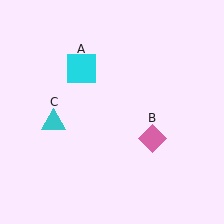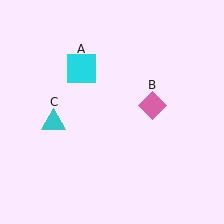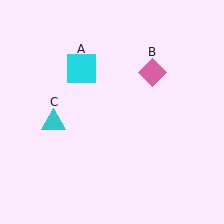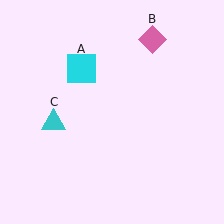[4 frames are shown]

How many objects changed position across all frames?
1 object changed position: pink diamond (object B).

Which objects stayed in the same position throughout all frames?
Cyan square (object A) and cyan triangle (object C) remained stationary.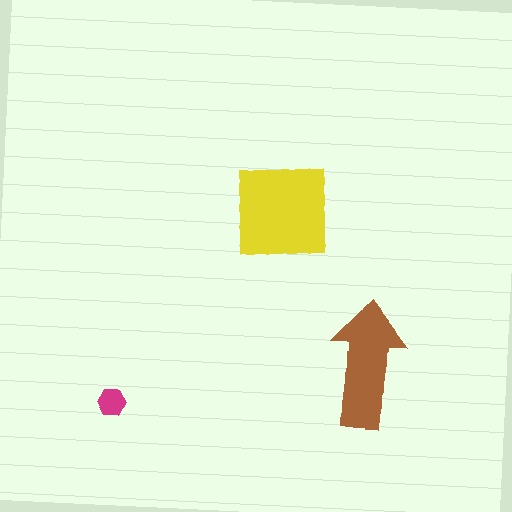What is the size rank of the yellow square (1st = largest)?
1st.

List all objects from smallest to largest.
The magenta hexagon, the brown arrow, the yellow square.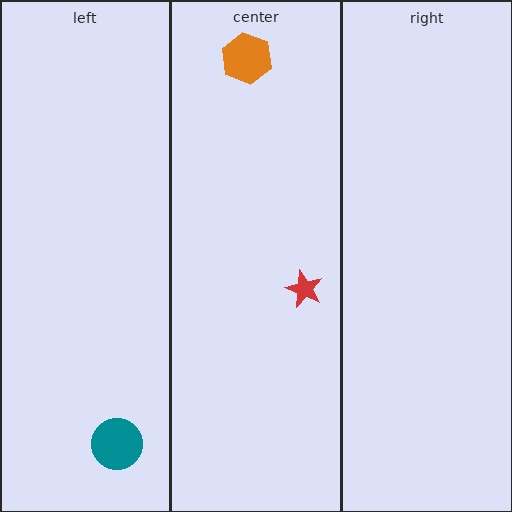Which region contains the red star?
The center region.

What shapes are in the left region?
The teal circle.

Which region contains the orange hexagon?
The center region.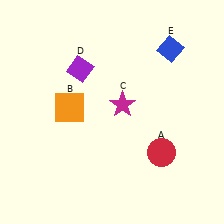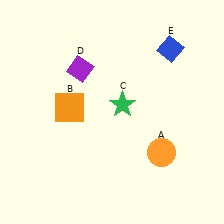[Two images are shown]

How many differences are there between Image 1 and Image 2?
There are 2 differences between the two images.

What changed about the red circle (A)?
In Image 1, A is red. In Image 2, it changed to orange.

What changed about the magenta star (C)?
In Image 1, C is magenta. In Image 2, it changed to green.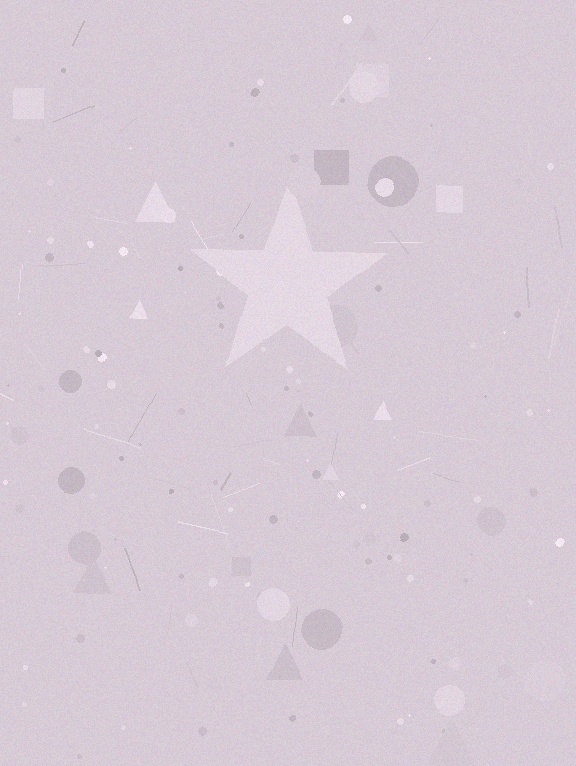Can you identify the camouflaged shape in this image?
The camouflaged shape is a star.